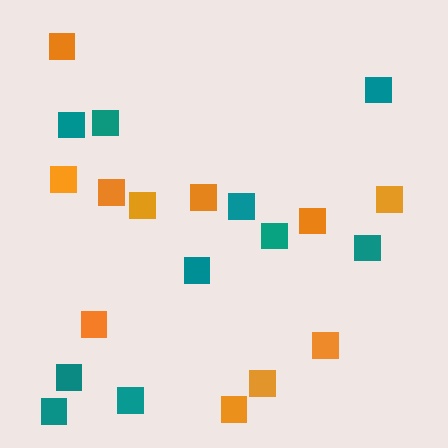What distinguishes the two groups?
There are 2 groups: one group of teal squares (10) and one group of orange squares (11).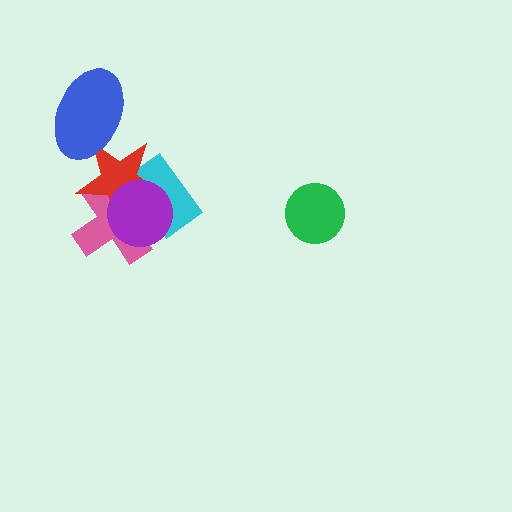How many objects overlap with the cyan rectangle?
3 objects overlap with the cyan rectangle.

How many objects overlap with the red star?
4 objects overlap with the red star.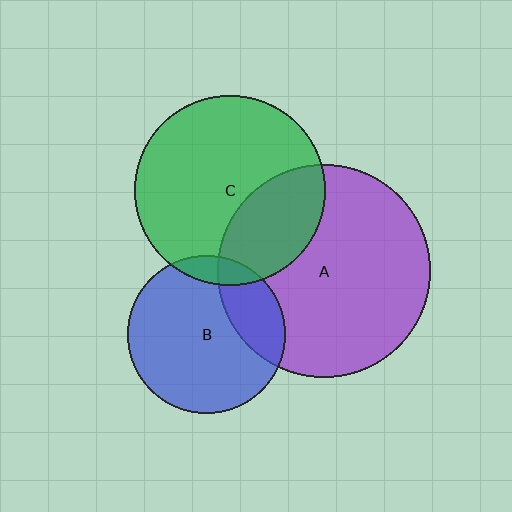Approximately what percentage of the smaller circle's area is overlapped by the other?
Approximately 10%.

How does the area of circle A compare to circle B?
Approximately 1.8 times.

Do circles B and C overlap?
Yes.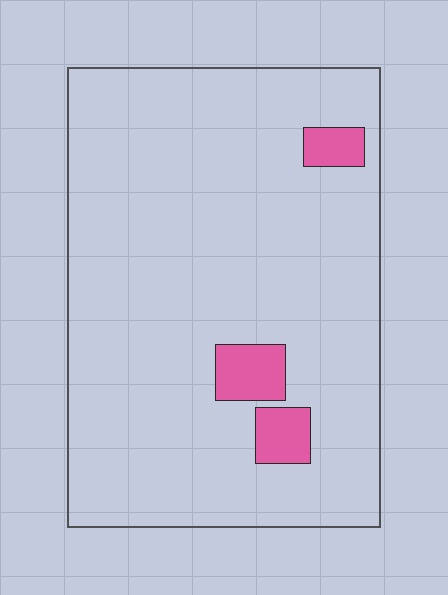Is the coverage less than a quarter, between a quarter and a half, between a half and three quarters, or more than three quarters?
Less than a quarter.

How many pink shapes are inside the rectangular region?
3.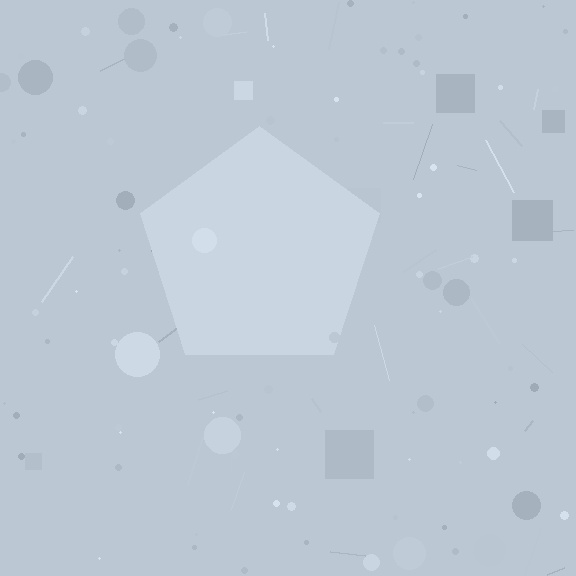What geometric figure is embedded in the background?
A pentagon is embedded in the background.